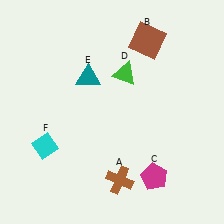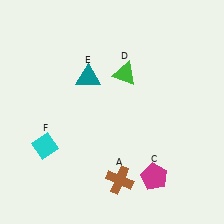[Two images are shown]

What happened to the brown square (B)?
The brown square (B) was removed in Image 2. It was in the top-right area of Image 1.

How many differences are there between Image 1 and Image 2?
There is 1 difference between the two images.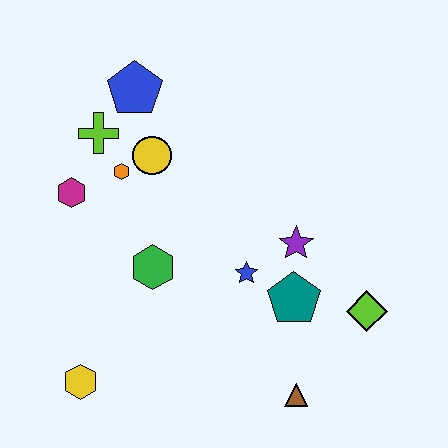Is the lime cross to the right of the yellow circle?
No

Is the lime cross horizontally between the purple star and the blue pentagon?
No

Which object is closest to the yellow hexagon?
The green hexagon is closest to the yellow hexagon.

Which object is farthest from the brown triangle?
The blue pentagon is farthest from the brown triangle.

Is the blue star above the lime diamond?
Yes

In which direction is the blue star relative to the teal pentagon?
The blue star is to the left of the teal pentagon.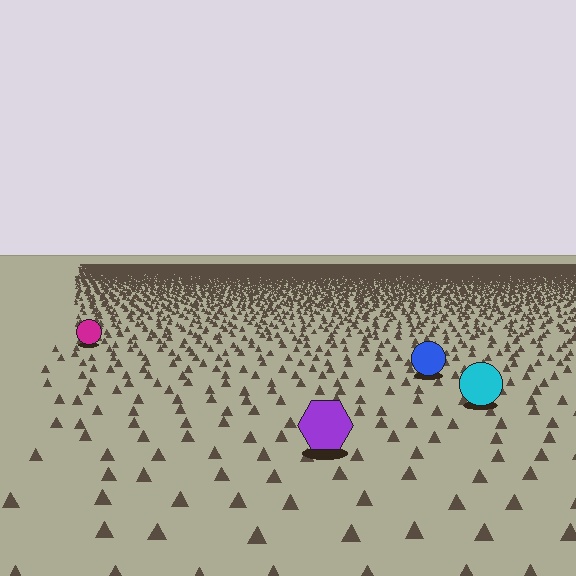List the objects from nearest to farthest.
From nearest to farthest: the purple hexagon, the cyan circle, the blue circle, the magenta circle.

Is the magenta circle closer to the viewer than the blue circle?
No. The blue circle is closer — you can tell from the texture gradient: the ground texture is coarser near it.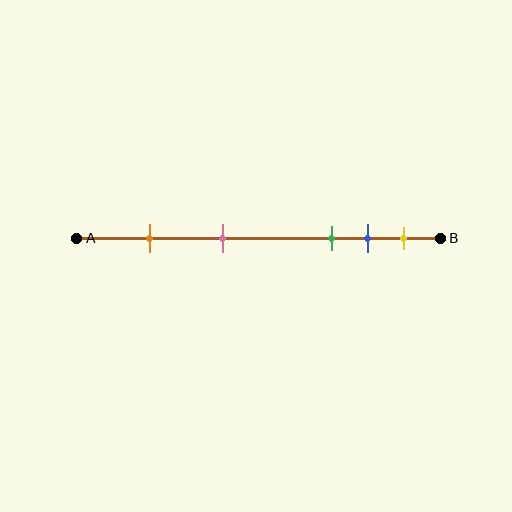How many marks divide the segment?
There are 5 marks dividing the segment.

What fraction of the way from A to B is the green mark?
The green mark is approximately 70% (0.7) of the way from A to B.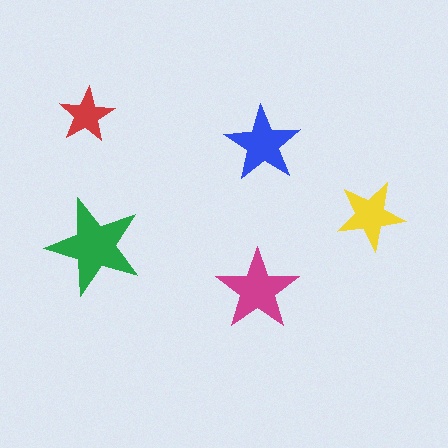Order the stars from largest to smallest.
the green one, the magenta one, the blue one, the yellow one, the red one.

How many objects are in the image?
There are 5 objects in the image.